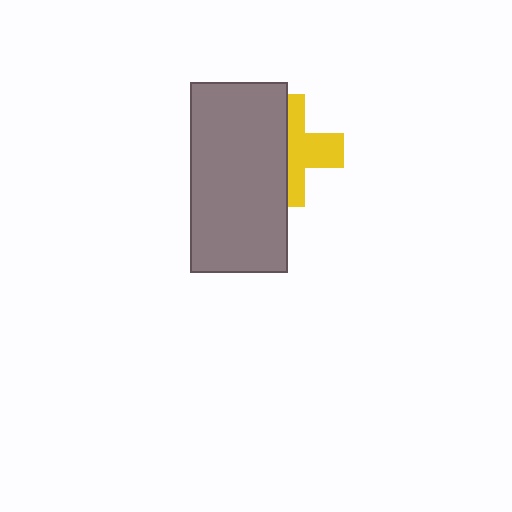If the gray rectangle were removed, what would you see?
You would see the complete yellow cross.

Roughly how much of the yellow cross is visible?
About half of it is visible (roughly 50%).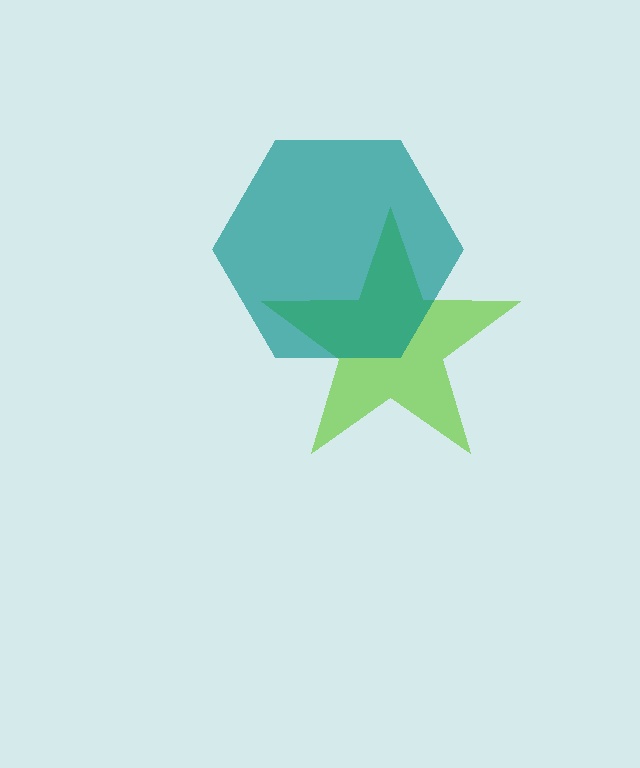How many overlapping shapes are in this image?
There are 2 overlapping shapes in the image.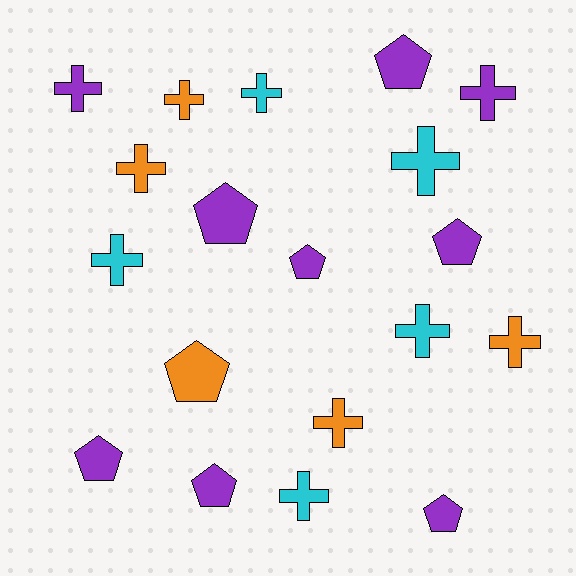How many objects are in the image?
There are 19 objects.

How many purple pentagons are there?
There are 7 purple pentagons.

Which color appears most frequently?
Purple, with 9 objects.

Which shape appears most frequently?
Cross, with 11 objects.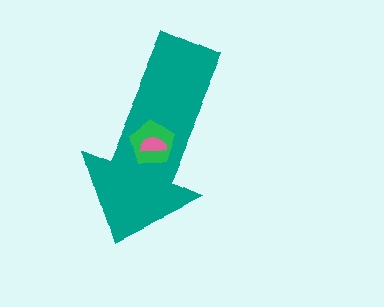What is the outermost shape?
The teal arrow.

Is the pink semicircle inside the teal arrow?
Yes.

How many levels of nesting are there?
3.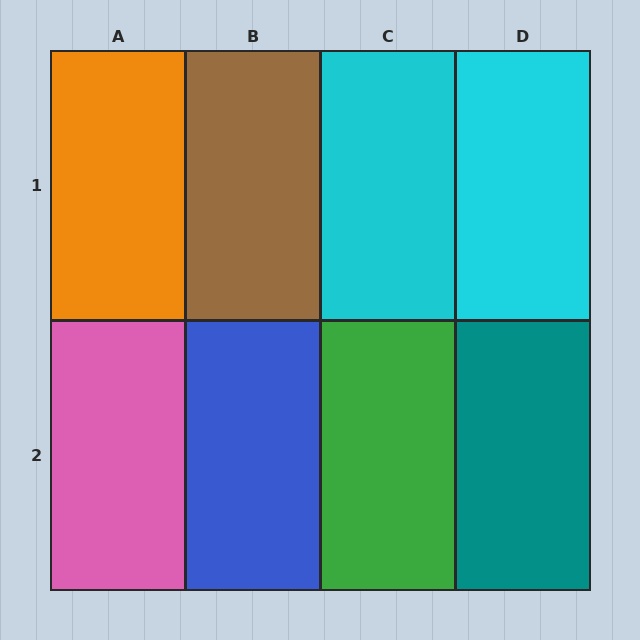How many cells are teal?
1 cell is teal.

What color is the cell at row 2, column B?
Blue.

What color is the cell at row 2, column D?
Teal.